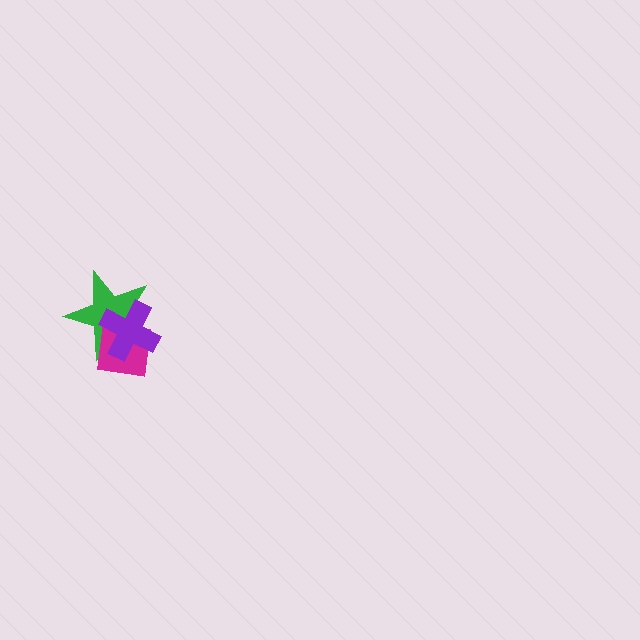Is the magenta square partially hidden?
Yes, it is partially covered by another shape.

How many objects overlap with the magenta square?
2 objects overlap with the magenta square.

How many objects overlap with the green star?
2 objects overlap with the green star.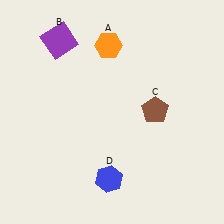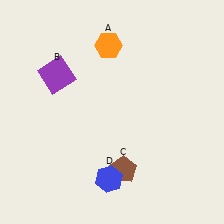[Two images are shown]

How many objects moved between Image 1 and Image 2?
2 objects moved between the two images.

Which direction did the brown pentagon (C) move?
The brown pentagon (C) moved down.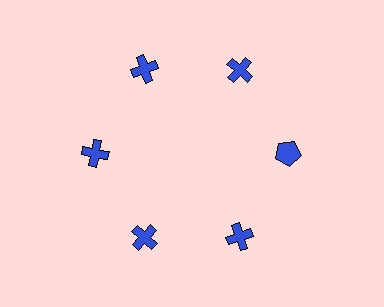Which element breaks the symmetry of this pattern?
The blue pentagon at roughly the 3 o'clock position breaks the symmetry. All other shapes are blue crosses.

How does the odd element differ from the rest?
It has a different shape: pentagon instead of cross.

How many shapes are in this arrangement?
There are 6 shapes arranged in a ring pattern.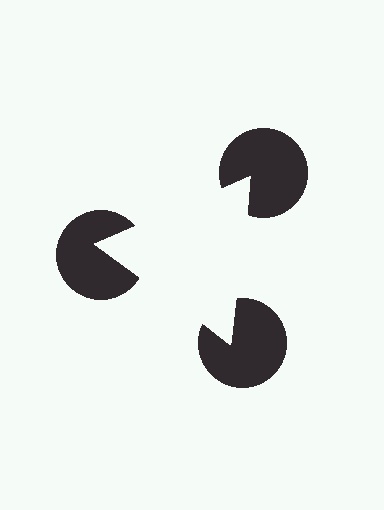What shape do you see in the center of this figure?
An illusory triangle — its edges are inferred from the aligned wedge cuts in the pac-man discs, not physically drawn.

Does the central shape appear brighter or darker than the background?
It typically appears slightly brighter than the background, even though no actual brightness change is drawn.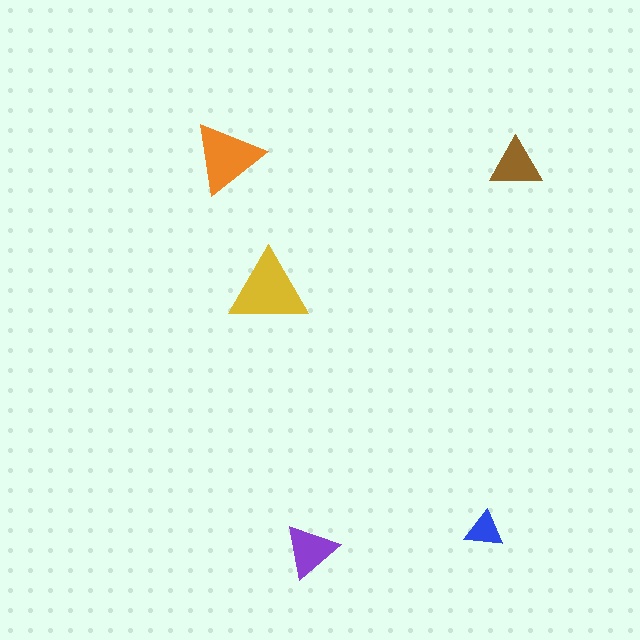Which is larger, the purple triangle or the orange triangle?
The orange one.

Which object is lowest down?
The purple triangle is bottommost.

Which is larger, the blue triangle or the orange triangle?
The orange one.